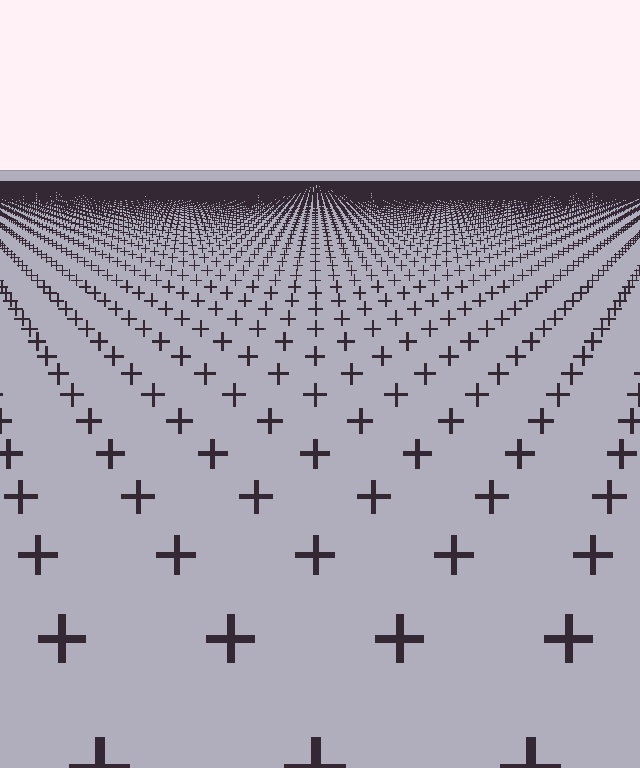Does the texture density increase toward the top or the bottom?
Density increases toward the top.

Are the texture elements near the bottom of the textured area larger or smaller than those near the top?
Larger. Near the bottom, elements are closer to the viewer and appear at a bigger on-screen size.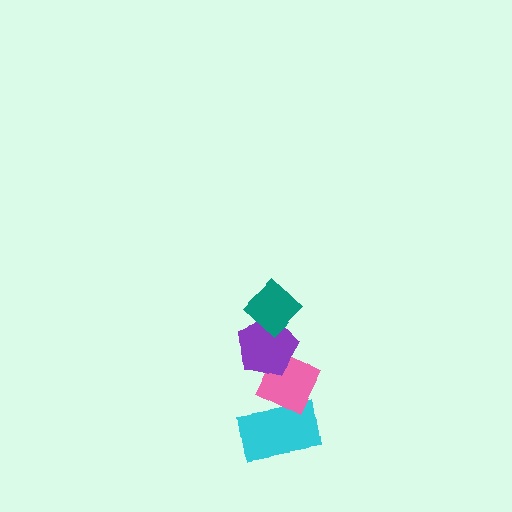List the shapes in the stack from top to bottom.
From top to bottom: the teal diamond, the purple pentagon, the pink diamond, the cyan rectangle.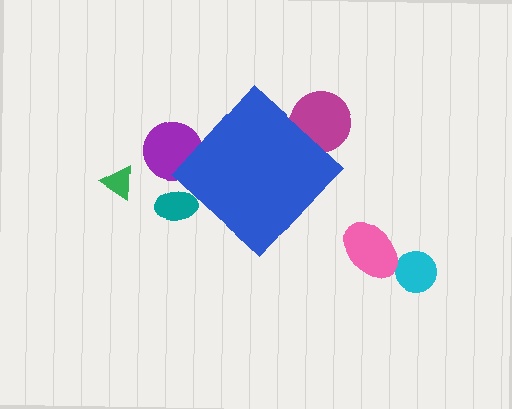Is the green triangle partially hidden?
No, the green triangle is fully visible.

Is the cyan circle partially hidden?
No, the cyan circle is fully visible.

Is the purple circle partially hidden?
Yes, the purple circle is partially hidden behind the blue diamond.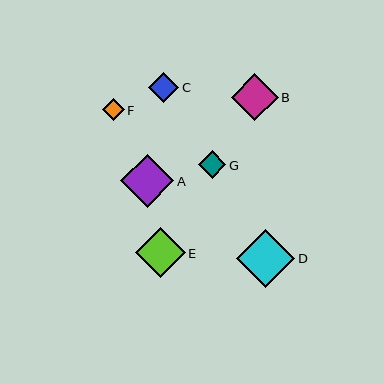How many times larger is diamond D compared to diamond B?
Diamond D is approximately 1.2 times the size of diamond B.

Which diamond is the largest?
Diamond D is the largest with a size of approximately 58 pixels.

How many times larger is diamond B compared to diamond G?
Diamond B is approximately 1.7 times the size of diamond G.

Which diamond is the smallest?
Diamond F is the smallest with a size of approximately 22 pixels.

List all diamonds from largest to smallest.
From largest to smallest: D, A, E, B, C, G, F.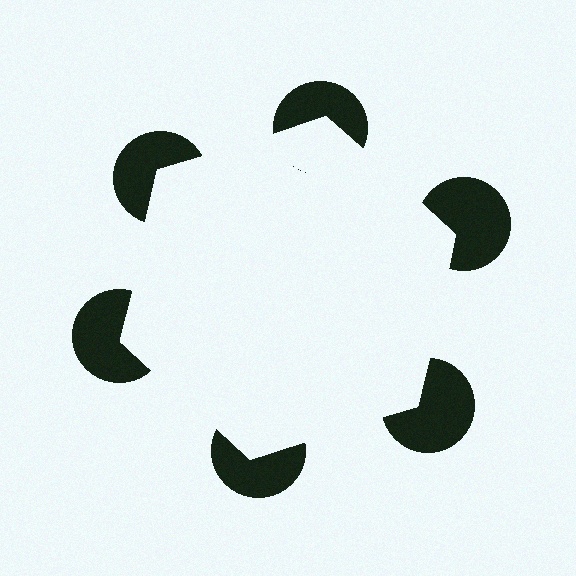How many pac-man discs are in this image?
There are 6 — one at each vertex of the illusory hexagon.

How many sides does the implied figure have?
6 sides.